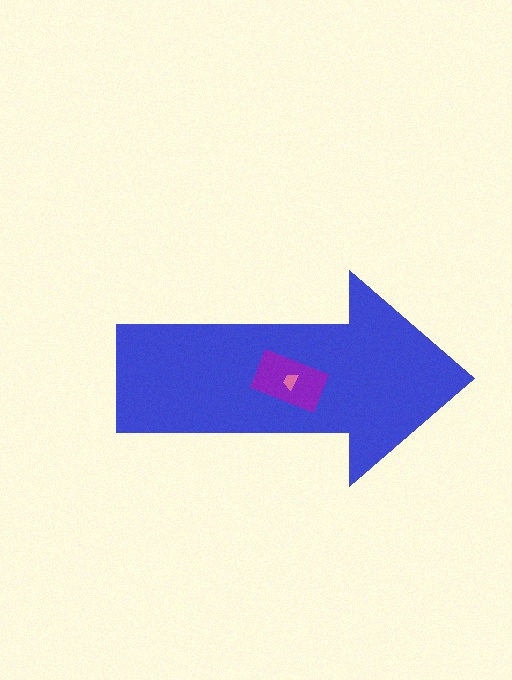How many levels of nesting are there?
3.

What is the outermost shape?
The blue arrow.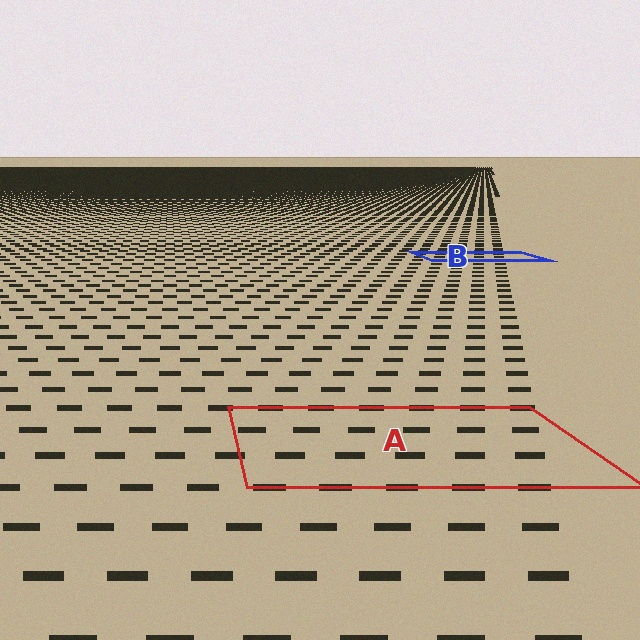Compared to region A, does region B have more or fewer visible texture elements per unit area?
Region B has more texture elements per unit area — they are packed more densely because it is farther away.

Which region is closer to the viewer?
Region A is closer. The texture elements there are larger and more spread out.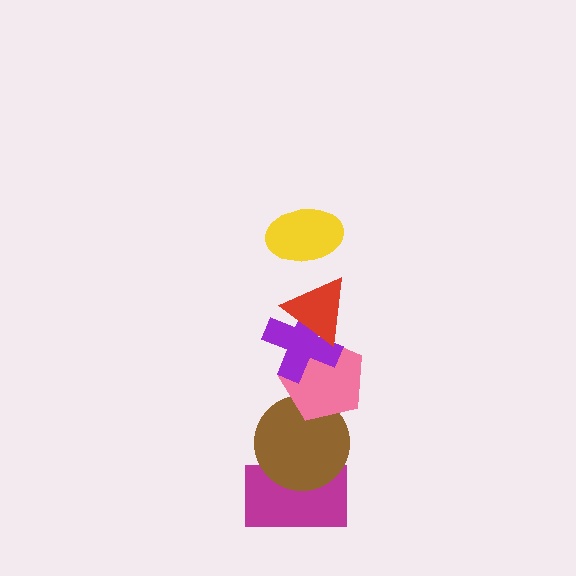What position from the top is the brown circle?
The brown circle is 5th from the top.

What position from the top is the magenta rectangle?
The magenta rectangle is 6th from the top.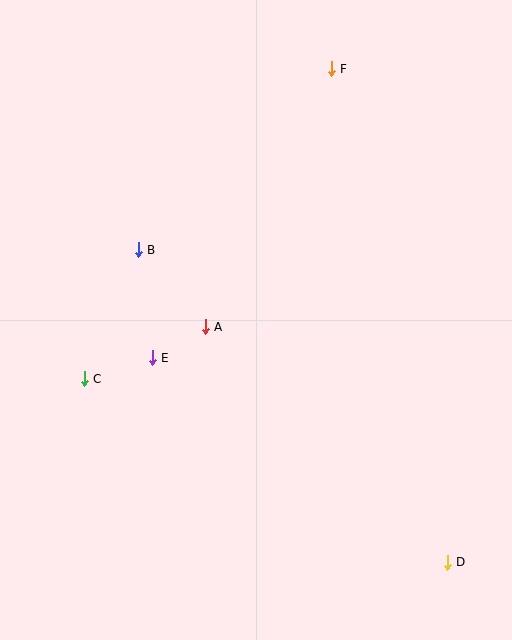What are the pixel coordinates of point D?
Point D is at (447, 562).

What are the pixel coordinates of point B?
Point B is at (138, 250).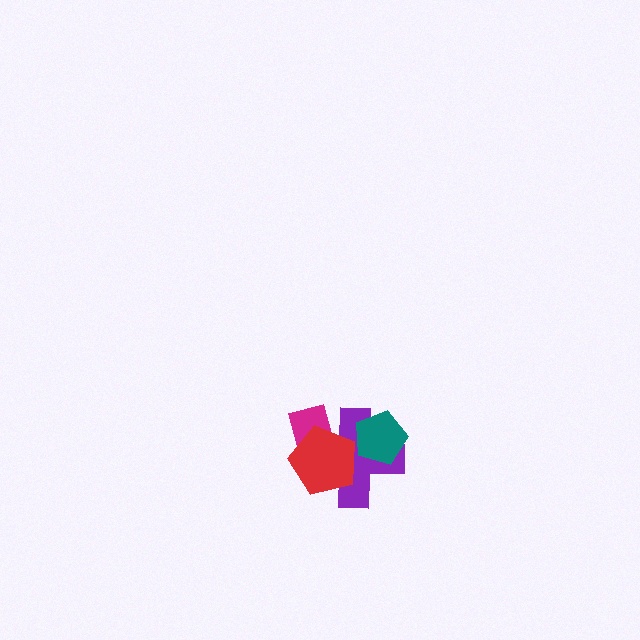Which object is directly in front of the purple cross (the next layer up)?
The teal pentagon is directly in front of the purple cross.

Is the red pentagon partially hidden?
No, no other shape covers it.